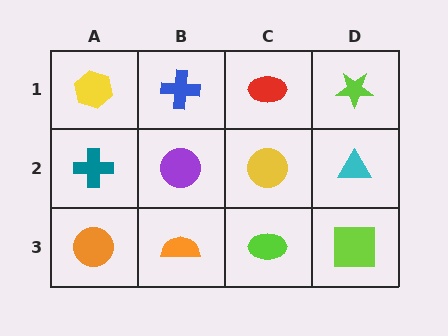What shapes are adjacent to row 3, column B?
A purple circle (row 2, column B), an orange circle (row 3, column A), a lime ellipse (row 3, column C).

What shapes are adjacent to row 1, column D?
A cyan triangle (row 2, column D), a red ellipse (row 1, column C).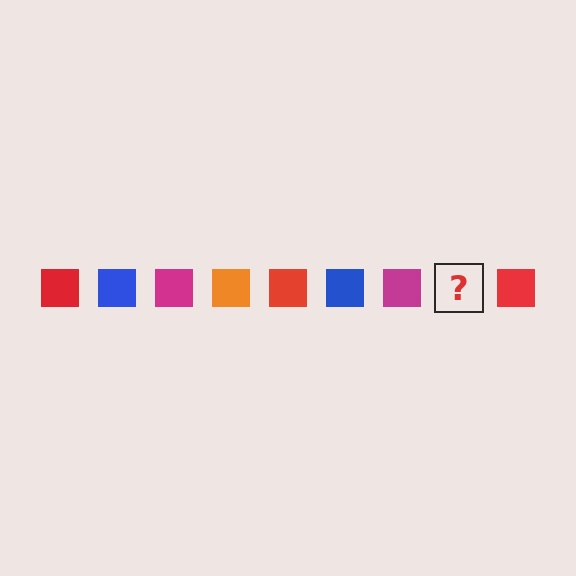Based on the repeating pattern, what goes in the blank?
The blank should be an orange square.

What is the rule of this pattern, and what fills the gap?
The rule is that the pattern cycles through red, blue, magenta, orange squares. The gap should be filled with an orange square.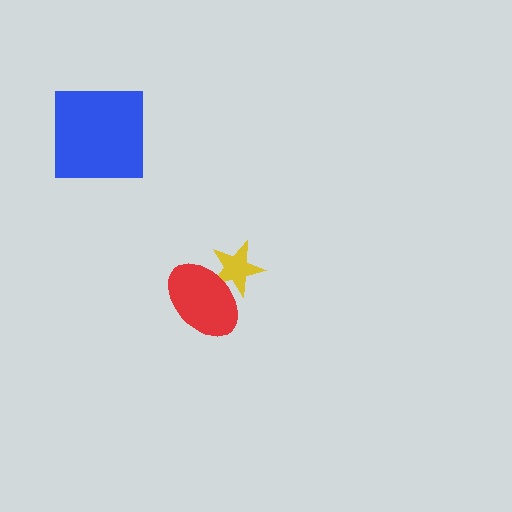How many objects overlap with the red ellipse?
1 object overlaps with the red ellipse.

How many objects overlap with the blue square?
0 objects overlap with the blue square.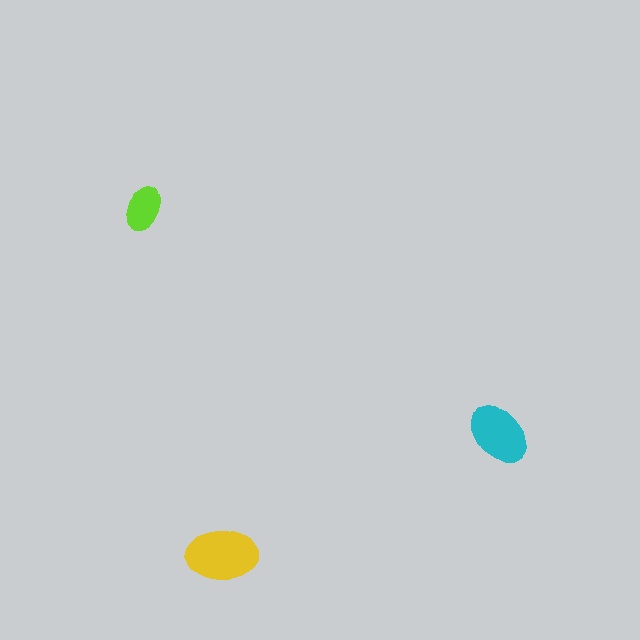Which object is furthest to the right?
The cyan ellipse is rightmost.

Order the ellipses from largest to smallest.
the yellow one, the cyan one, the lime one.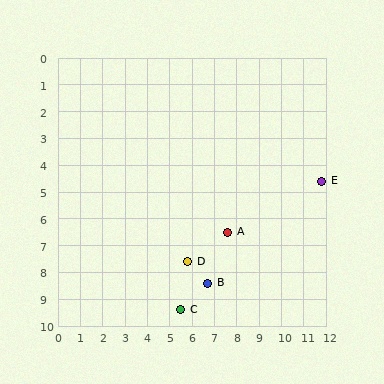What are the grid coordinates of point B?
Point B is at approximately (6.7, 8.4).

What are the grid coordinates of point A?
Point A is at approximately (7.6, 6.5).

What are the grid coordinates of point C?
Point C is at approximately (5.5, 9.4).